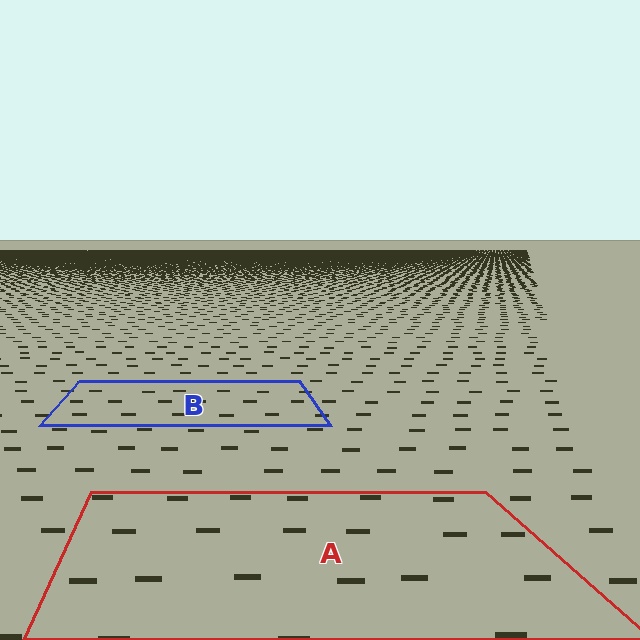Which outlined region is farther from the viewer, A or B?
Region B is farther from the viewer — the texture elements inside it appear smaller and more densely packed.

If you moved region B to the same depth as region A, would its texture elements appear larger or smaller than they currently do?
They would appear larger. At a closer depth, the same texture elements are projected at a bigger on-screen size.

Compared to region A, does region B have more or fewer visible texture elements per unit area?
Region B has more texture elements per unit area — they are packed more densely because it is farther away.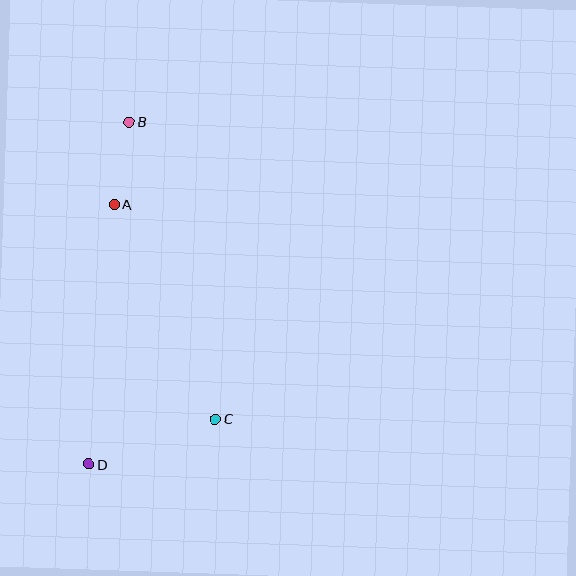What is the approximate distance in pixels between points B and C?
The distance between B and C is approximately 309 pixels.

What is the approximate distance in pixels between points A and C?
The distance between A and C is approximately 237 pixels.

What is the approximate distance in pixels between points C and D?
The distance between C and D is approximately 135 pixels.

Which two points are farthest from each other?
Points B and D are farthest from each other.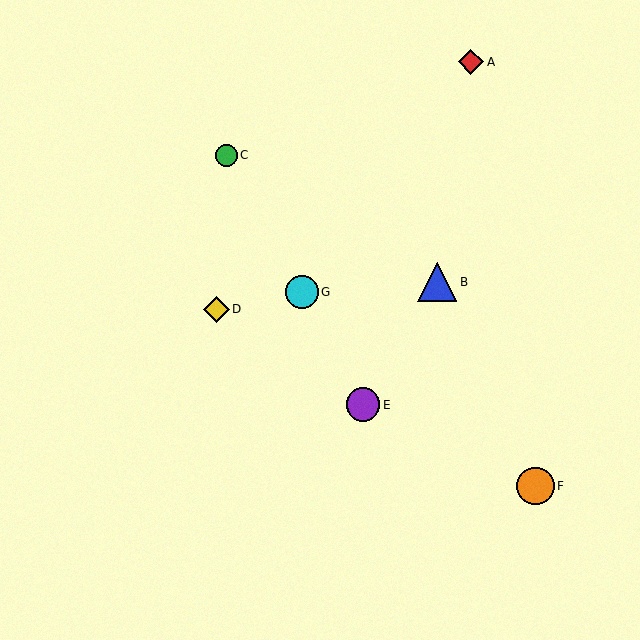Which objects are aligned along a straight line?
Objects C, E, G are aligned along a straight line.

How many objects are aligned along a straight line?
3 objects (C, E, G) are aligned along a straight line.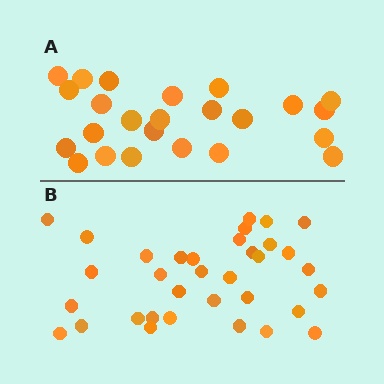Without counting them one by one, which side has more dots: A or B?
Region B (the bottom region) has more dots.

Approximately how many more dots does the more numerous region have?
Region B has roughly 10 or so more dots than region A.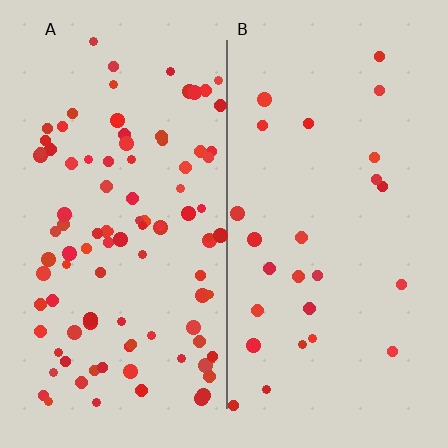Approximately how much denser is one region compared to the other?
Approximately 3.8× — region A over region B.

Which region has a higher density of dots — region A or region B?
A (the left).